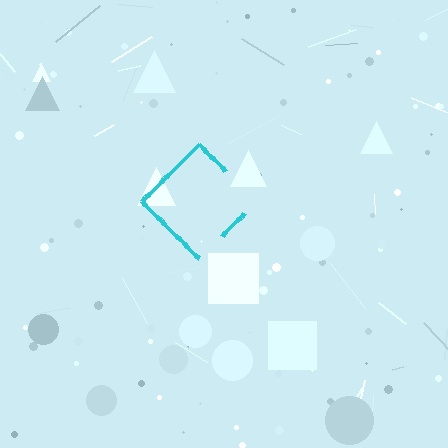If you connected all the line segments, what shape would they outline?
They would outline a diamond.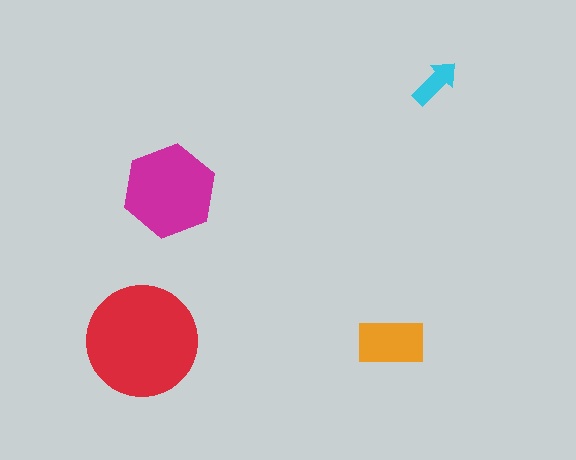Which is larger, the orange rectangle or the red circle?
The red circle.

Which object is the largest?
The red circle.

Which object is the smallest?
The cyan arrow.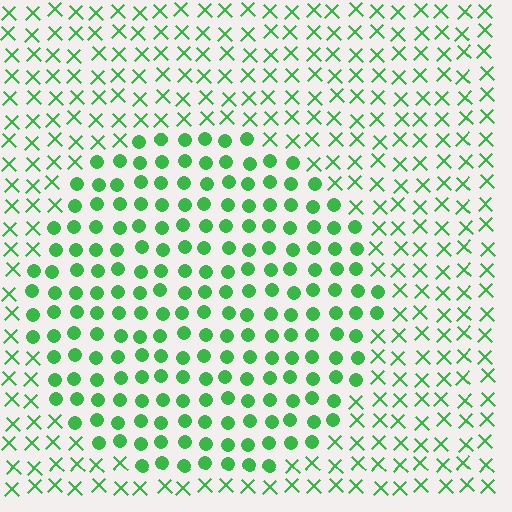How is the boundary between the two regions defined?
The boundary is defined by a change in element shape: circles inside vs. X marks outside. All elements share the same color and spacing.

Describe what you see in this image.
The image is filled with small green elements arranged in a uniform grid. A circle-shaped region contains circles, while the surrounding area contains X marks. The boundary is defined purely by the change in element shape.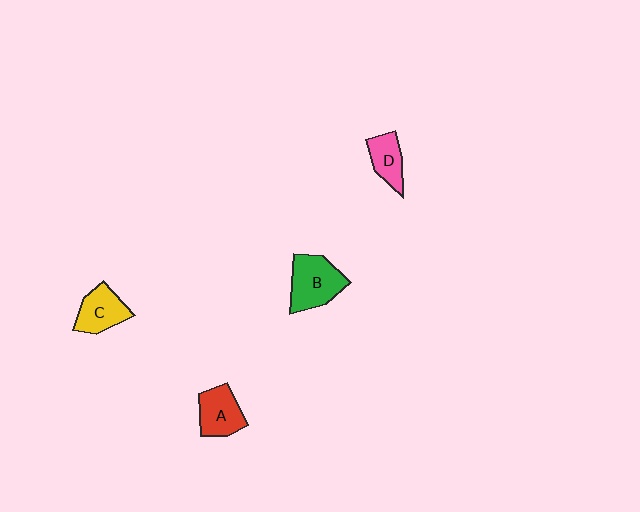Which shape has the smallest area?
Shape D (pink).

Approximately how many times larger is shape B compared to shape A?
Approximately 1.3 times.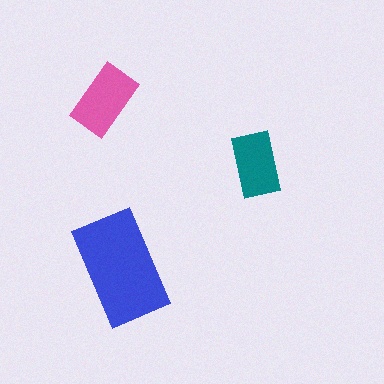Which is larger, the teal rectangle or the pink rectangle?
The pink one.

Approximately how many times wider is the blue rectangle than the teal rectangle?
About 1.5 times wider.